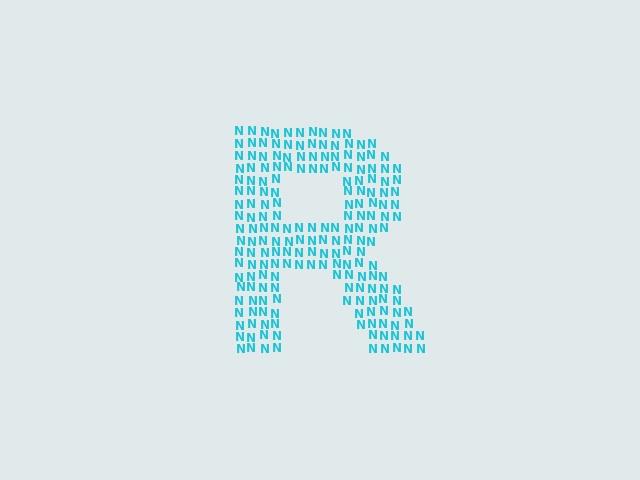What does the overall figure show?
The overall figure shows the letter R.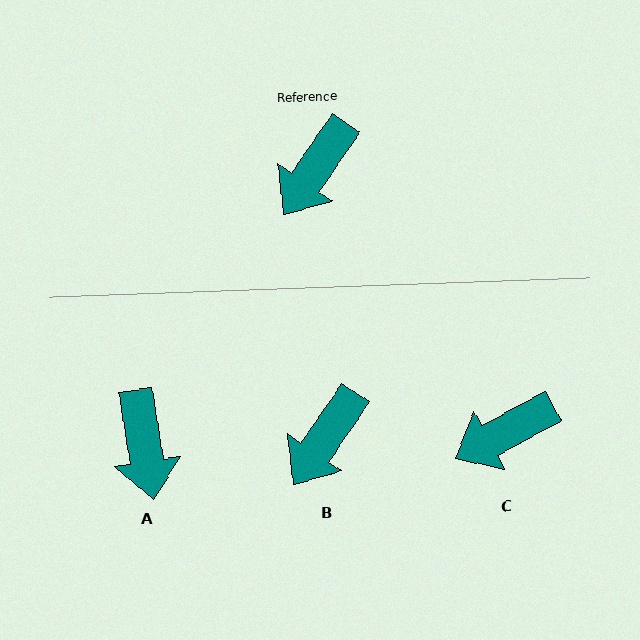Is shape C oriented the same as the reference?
No, it is off by about 28 degrees.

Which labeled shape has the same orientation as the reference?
B.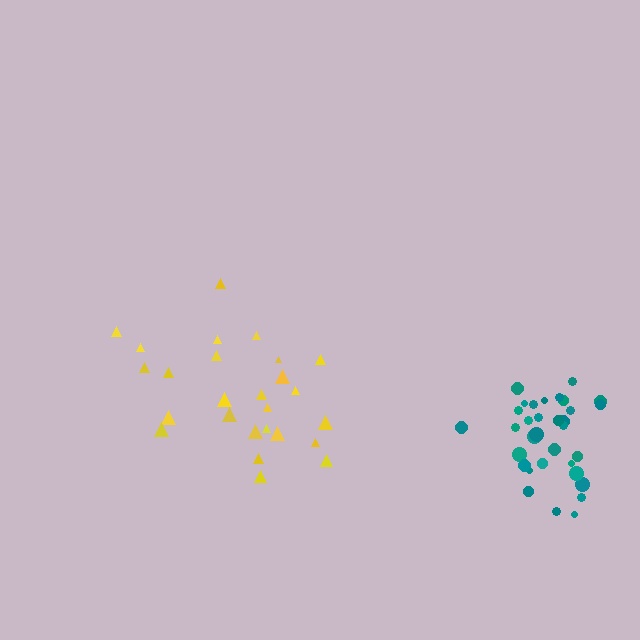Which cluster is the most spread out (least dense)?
Yellow.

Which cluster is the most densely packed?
Teal.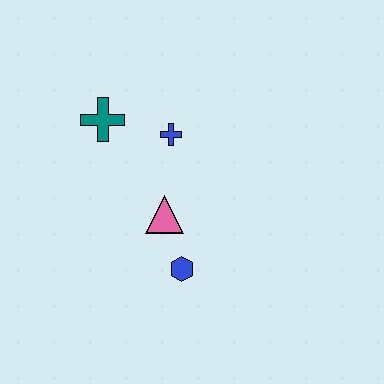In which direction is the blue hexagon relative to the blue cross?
The blue hexagon is below the blue cross.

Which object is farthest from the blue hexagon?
The teal cross is farthest from the blue hexagon.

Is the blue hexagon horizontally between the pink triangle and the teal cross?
No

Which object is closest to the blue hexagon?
The pink triangle is closest to the blue hexagon.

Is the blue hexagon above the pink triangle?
No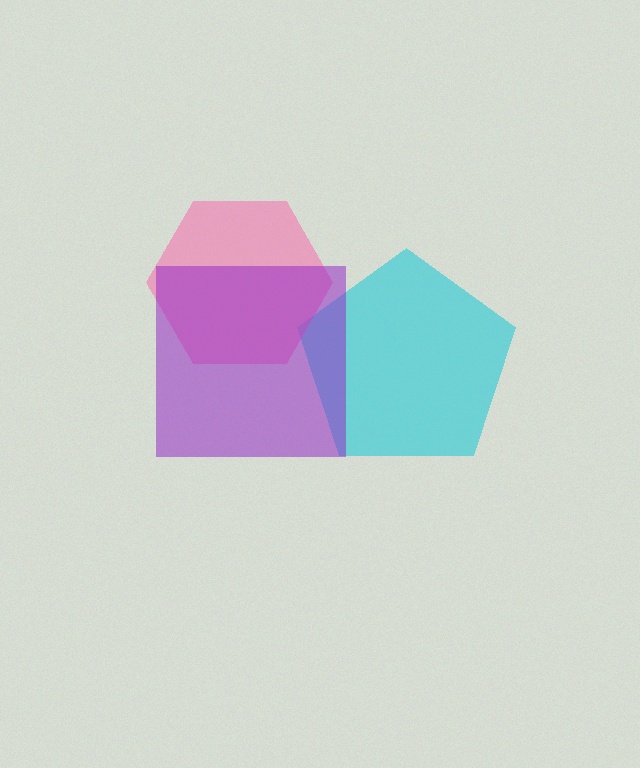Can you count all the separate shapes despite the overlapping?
Yes, there are 3 separate shapes.